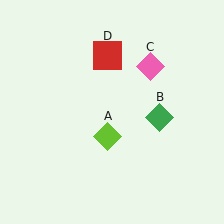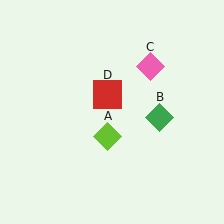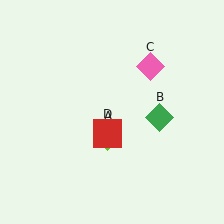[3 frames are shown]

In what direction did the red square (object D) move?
The red square (object D) moved down.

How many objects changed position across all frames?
1 object changed position: red square (object D).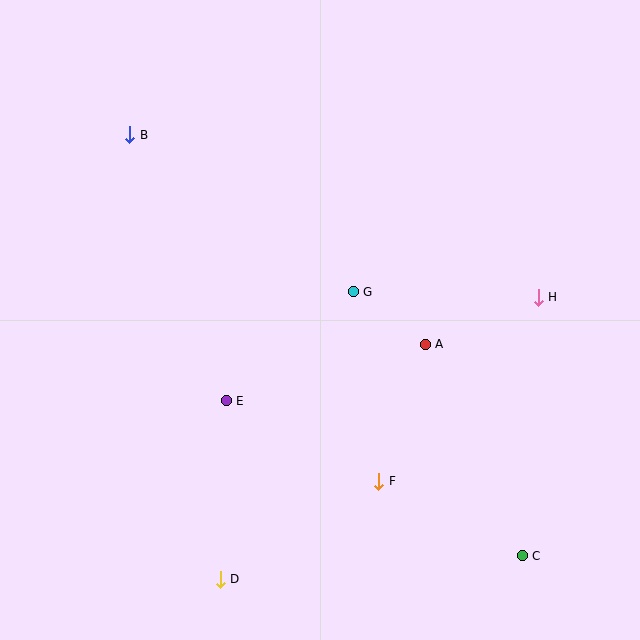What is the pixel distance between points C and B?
The distance between C and B is 576 pixels.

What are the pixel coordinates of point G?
Point G is at (353, 292).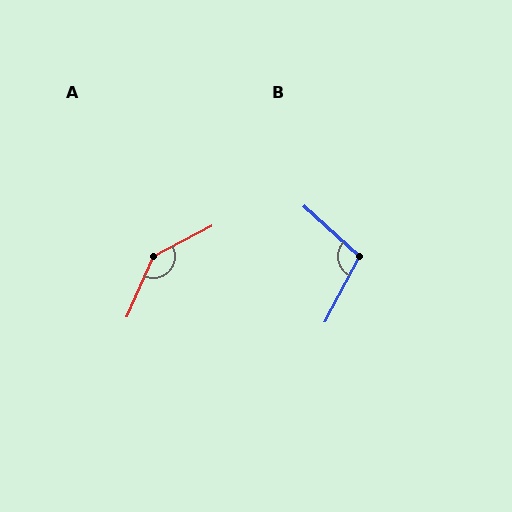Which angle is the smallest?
B, at approximately 104 degrees.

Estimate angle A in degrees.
Approximately 142 degrees.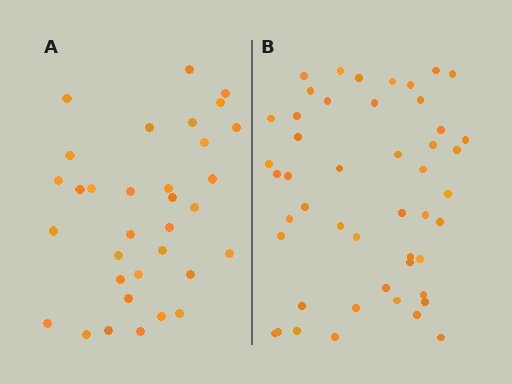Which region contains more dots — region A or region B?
Region B (the right region) has more dots.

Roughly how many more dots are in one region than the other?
Region B has approximately 15 more dots than region A.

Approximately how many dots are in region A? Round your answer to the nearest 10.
About 30 dots. (The exact count is 33, which rounds to 30.)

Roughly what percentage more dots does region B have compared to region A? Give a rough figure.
About 45% more.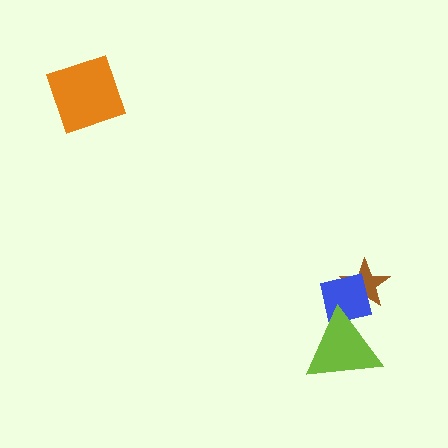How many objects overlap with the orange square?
0 objects overlap with the orange square.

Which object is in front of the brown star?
The blue square is in front of the brown star.